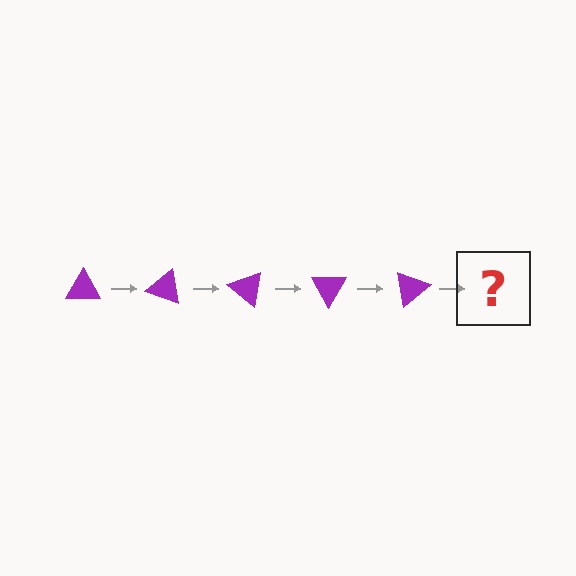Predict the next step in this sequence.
The next step is a purple triangle rotated 100 degrees.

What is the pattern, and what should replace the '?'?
The pattern is that the triangle rotates 20 degrees each step. The '?' should be a purple triangle rotated 100 degrees.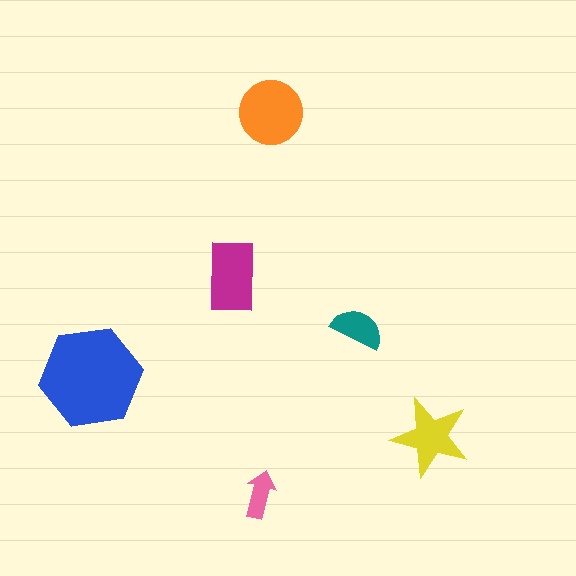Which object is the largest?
The blue hexagon.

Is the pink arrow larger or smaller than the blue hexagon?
Smaller.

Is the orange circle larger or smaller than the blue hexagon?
Smaller.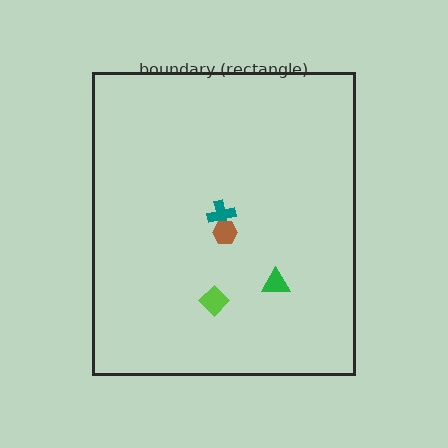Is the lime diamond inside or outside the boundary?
Inside.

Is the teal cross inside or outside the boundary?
Inside.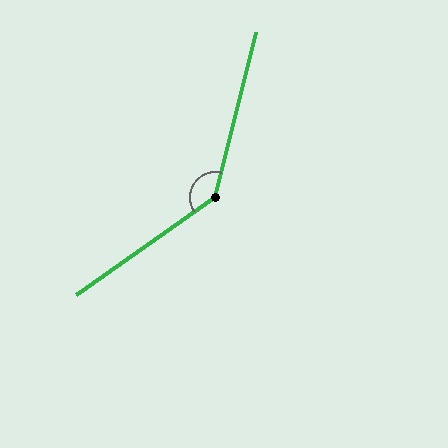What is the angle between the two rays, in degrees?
Approximately 139 degrees.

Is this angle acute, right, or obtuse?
It is obtuse.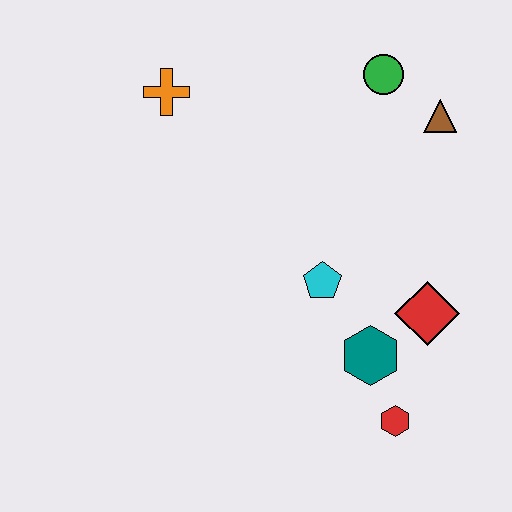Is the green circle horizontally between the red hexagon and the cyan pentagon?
Yes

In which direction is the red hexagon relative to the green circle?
The red hexagon is below the green circle.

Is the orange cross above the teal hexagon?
Yes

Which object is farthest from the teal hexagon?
The orange cross is farthest from the teal hexagon.